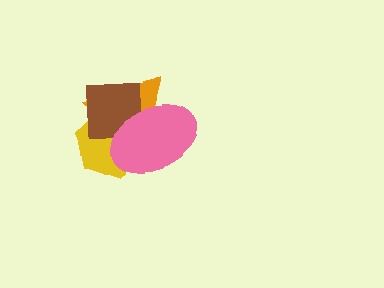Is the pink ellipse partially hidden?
No, no other shape covers it.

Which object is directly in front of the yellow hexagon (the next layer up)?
The brown square is directly in front of the yellow hexagon.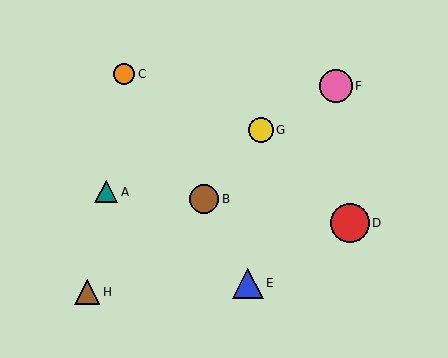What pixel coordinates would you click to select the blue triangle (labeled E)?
Click at (248, 283) to select the blue triangle E.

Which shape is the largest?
The red circle (labeled D) is the largest.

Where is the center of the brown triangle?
The center of the brown triangle is at (87, 292).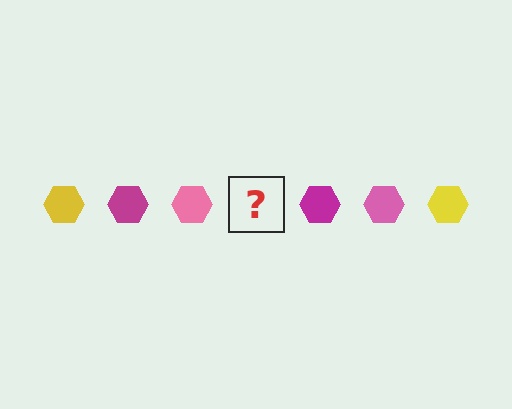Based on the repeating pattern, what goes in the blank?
The blank should be a yellow hexagon.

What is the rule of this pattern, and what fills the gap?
The rule is that the pattern cycles through yellow, magenta, pink hexagons. The gap should be filled with a yellow hexagon.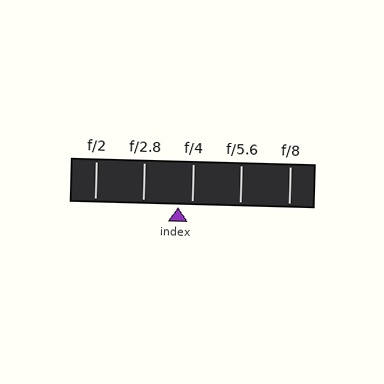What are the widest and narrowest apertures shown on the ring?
The widest aperture shown is f/2 and the narrowest is f/8.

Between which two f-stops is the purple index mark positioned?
The index mark is between f/2.8 and f/4.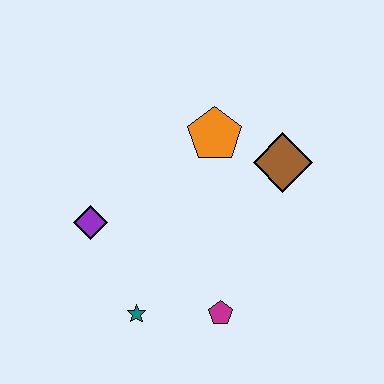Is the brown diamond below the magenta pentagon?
No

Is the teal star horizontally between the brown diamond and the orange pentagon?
No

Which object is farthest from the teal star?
The brown diamond is farthest from the teal star.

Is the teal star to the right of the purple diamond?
Yes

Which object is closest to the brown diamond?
The orange pentagon is closest to the brown diamond.